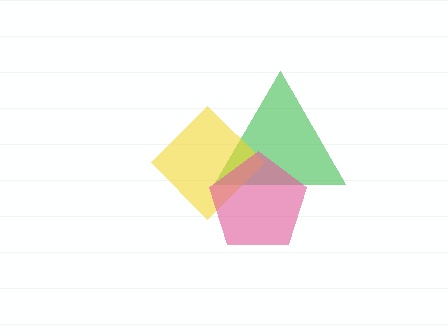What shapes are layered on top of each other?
The layered shapes are: a green triangle, a yellow diamond, a pink pentagon.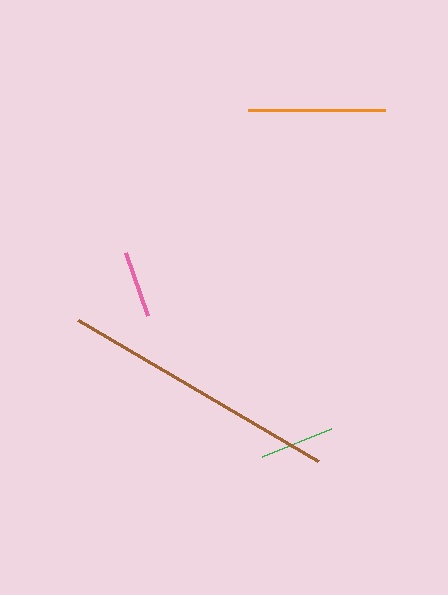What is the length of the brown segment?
The brown segment is approximately 279 pixels long.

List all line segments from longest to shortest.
From longest to shortest: brown, orange, green, pink.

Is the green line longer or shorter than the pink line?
The green line is longer than the pink line.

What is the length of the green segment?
The green segment is approximately 75 pixels long.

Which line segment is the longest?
The brown line is the longest at approximately 279 pixels.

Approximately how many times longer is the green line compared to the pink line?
The green line is approximately 1.1 times the length of the pink line.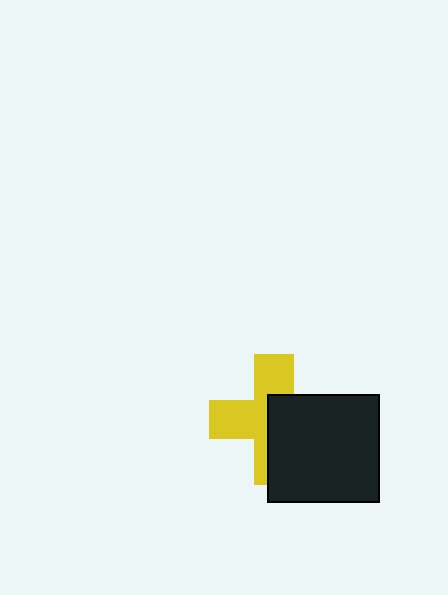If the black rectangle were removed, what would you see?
You would see the complete yellow cross.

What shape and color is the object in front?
The object in front is a black rectangle.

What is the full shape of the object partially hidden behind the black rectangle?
The partially hidden object is a yellow cross.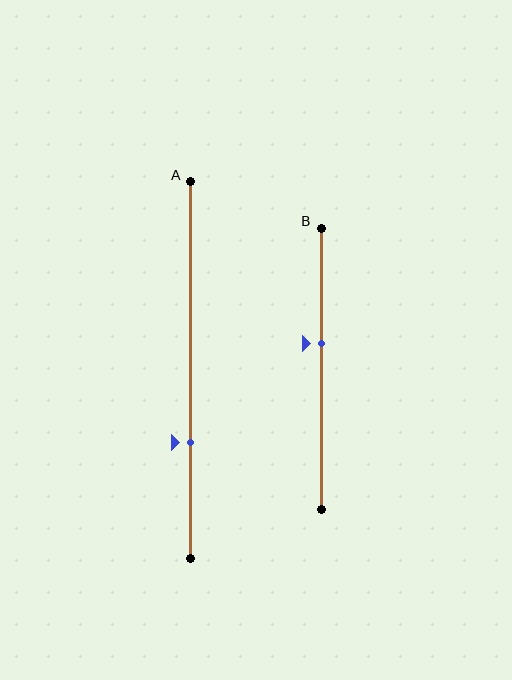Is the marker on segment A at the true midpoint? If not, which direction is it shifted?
No, the marker on segment A is shifted downward by about 19% of the segment length.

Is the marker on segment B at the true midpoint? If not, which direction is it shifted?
No, the marker on segment B is shifted upward by about 9% of the segment length.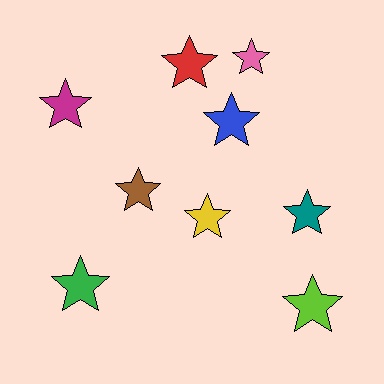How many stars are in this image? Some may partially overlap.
There are 9 stars.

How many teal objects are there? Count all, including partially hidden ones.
There is 1 teal object.